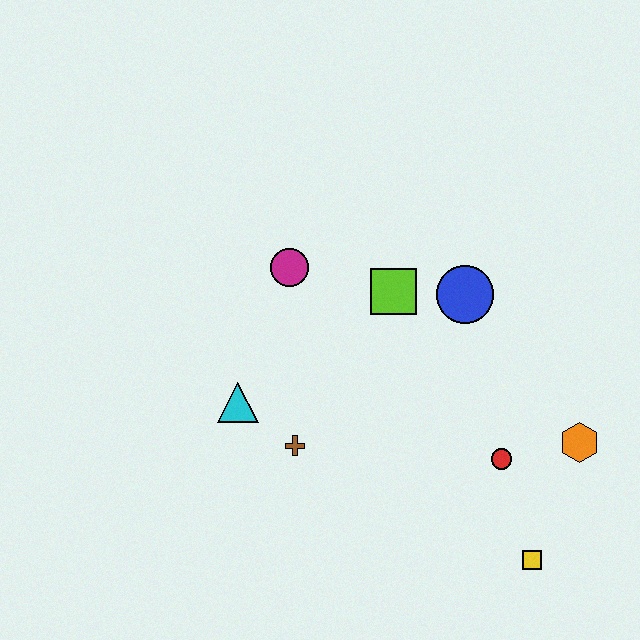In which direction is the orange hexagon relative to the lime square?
The orange hexagon is to the right of the lime square.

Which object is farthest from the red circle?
The magenta circle is farthest from the red circle.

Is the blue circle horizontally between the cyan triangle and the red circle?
Yes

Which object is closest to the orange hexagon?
The red circle is closest to the orange hexagon.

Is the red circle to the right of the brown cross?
Yes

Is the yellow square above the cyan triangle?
No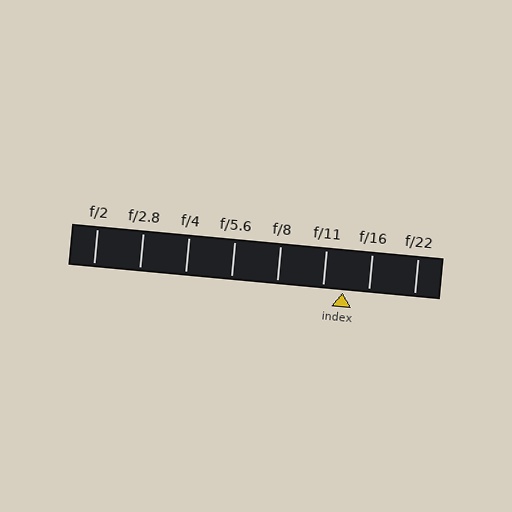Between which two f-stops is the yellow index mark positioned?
The index mark is between f/11 and f/16.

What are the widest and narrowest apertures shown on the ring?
The widest aperture shown is f/2 and the narrowest is f/22.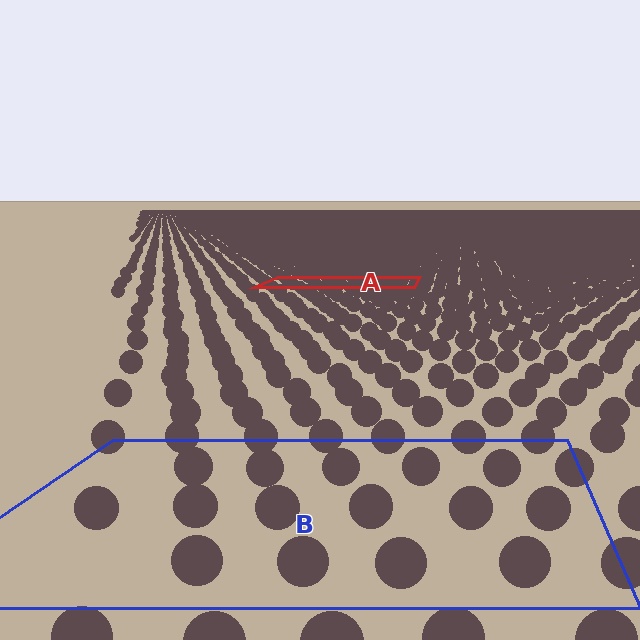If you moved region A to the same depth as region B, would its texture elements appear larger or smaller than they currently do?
They would appear larger. At a closer depth, the same texture elements are projected at a bigger on-screen size.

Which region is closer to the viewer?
Region B is closer. The texture elements there are larger and more spread out.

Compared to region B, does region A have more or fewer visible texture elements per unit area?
Region A has more texture elements per unit area — they are packed more densely because it is farther away.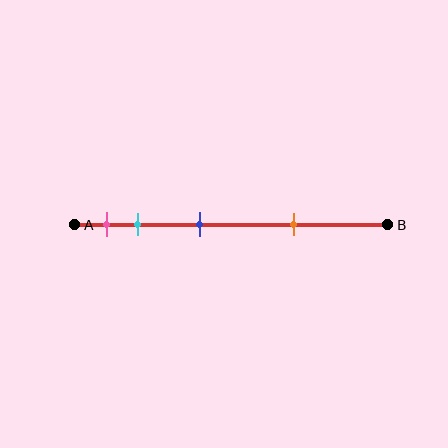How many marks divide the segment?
There are 4 marks dividing the segment.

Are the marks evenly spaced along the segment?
No, the marks are not evenly spaced.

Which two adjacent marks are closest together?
The pink and cyan marks are the closest adjacent pair.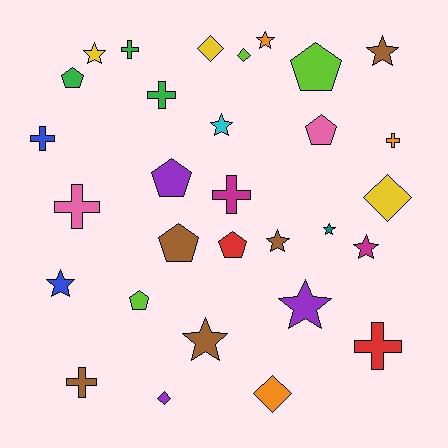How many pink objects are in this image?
There are 2 pink objects.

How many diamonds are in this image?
There are 5 diamonds.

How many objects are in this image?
There are 30 objects.